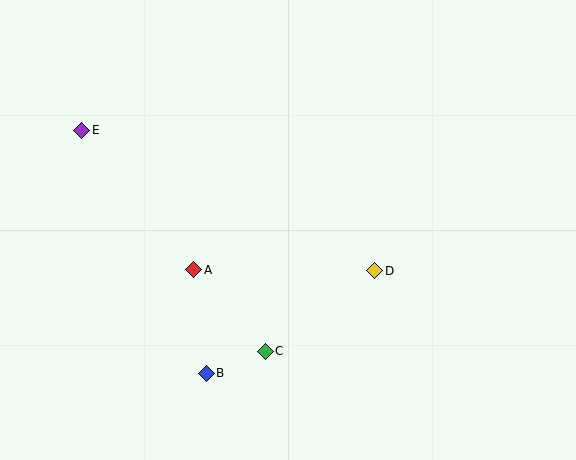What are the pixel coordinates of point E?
Point E is at (82, 130).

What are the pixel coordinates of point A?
Point A is at (194, 270).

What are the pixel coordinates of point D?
Point D is at (375, 271).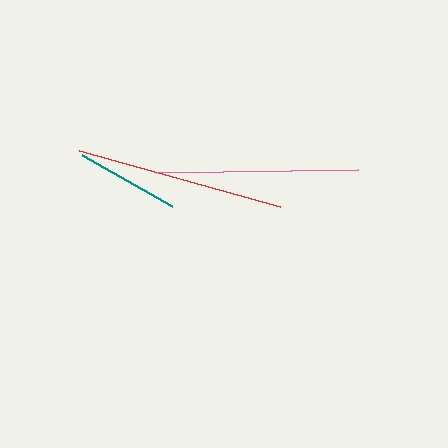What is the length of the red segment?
The red segment is approximately 209 pixels long.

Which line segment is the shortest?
The teal line is the shortest at approximately 104 pixels.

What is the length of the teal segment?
The teal segment is approximately 104 pixels long.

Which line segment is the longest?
The red line is the longest at approximately 209 pixels.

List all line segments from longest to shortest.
From longest to shortest: red, pink, teal.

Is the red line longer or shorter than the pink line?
The red line is longer than the pink line.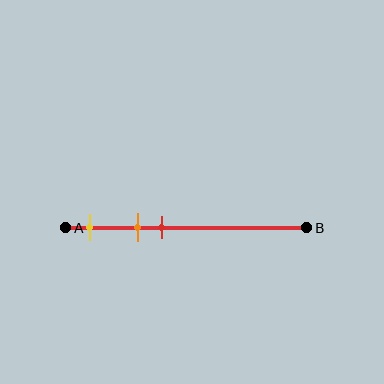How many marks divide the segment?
There are 3 marks dividing the segment.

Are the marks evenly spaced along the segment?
Yes, the marks are approximately evenly spaced.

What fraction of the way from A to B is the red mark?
The red mark is approximately 40% (0.4) of the way from A to B.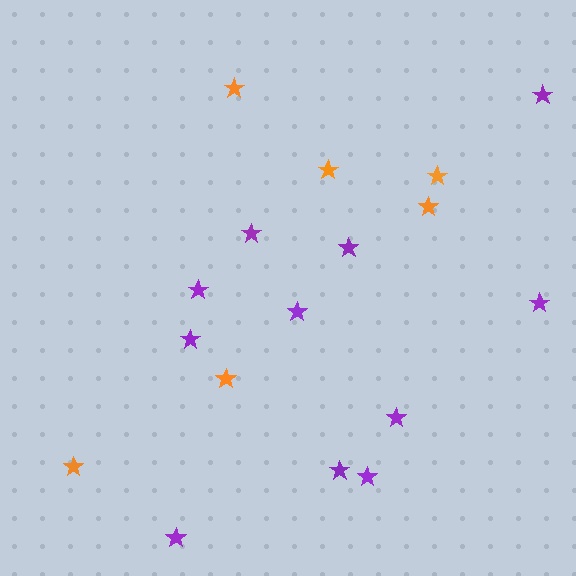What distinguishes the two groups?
There are 2 groups: one group of orange stars (6) and one group of purple stars (11).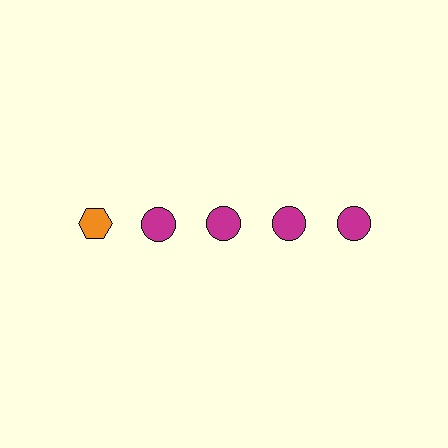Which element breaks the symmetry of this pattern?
The orange hexagon in the top row, leftmost column breaks the symmetry. All other shapes are magenta circles.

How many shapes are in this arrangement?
There are 5 shapes arranged in a grid pattern.